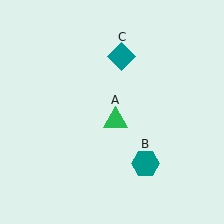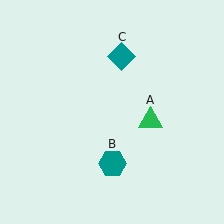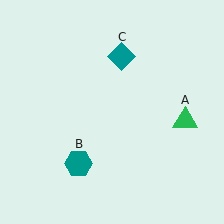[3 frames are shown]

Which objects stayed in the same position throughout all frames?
Teal diamond (object C) remained stationary.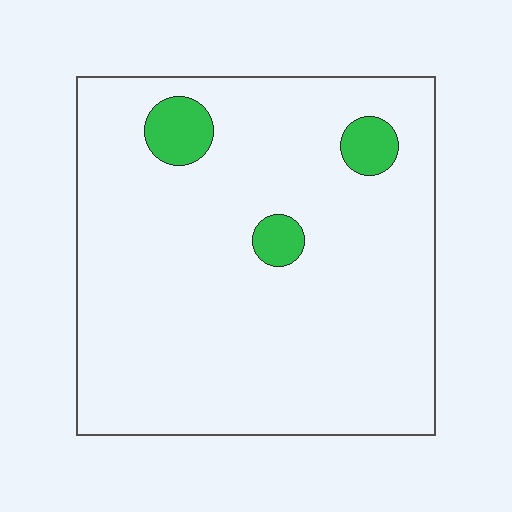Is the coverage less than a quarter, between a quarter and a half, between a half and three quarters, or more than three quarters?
Less than a quarter.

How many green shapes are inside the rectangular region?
3.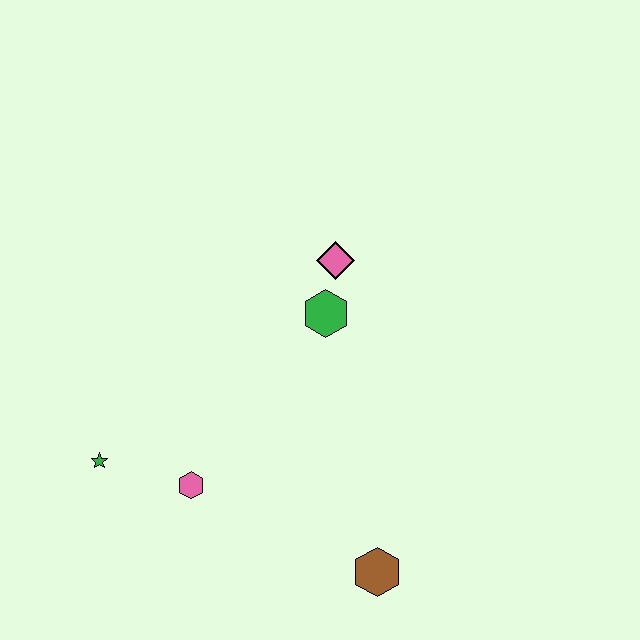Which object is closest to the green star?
The pink hexagon is closest to the green star.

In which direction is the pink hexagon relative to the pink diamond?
The pink hexagon is below the pink diamond.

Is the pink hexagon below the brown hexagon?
No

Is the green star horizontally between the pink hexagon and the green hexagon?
No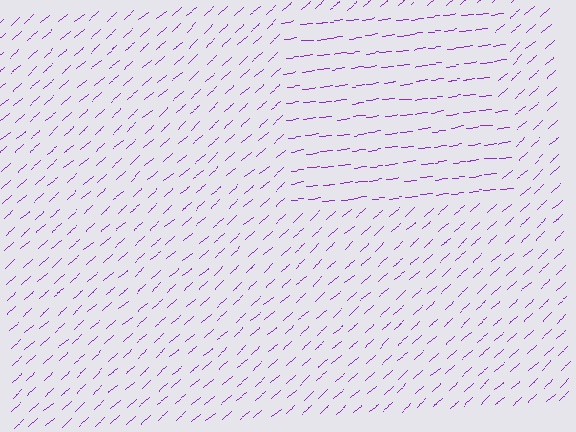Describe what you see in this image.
The image is filled with small purple line segments. A rectangle region in the image has lines oriented differently from the surrounding lines, creating a visible texture boundary.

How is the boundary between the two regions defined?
The boundary is defined purely by a change in line orientation (approximately 34 degrees difference). All lines are the same color and thickness.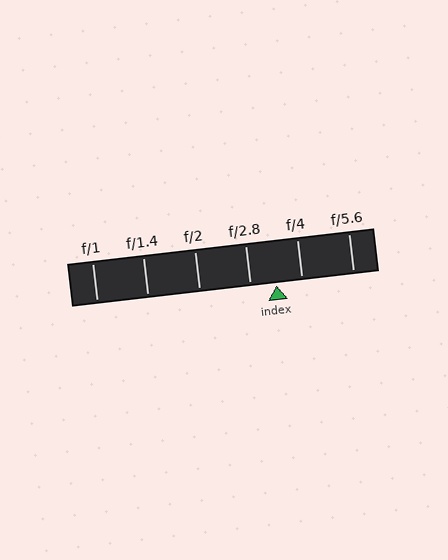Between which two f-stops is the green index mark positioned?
The index mark is between f/2.8 and f/4.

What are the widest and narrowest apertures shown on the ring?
The widest aperture shown is f/1 and the narrowest is f/5.6.